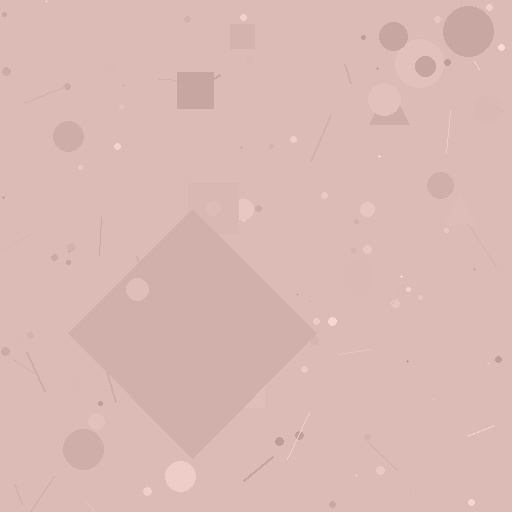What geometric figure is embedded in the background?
A diamond is embedded in the background.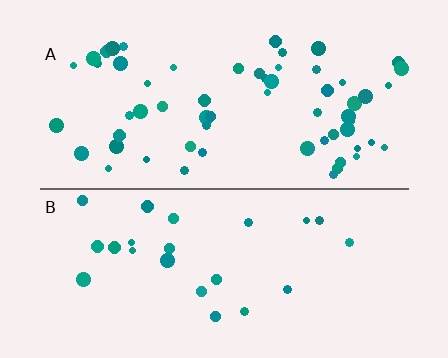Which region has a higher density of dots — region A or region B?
A (the top).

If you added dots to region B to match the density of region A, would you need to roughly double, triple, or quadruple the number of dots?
Approximately triple.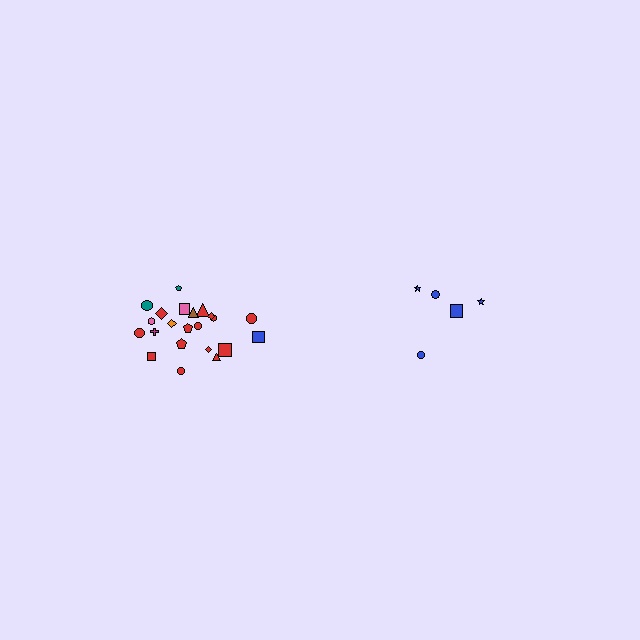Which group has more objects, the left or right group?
The left group.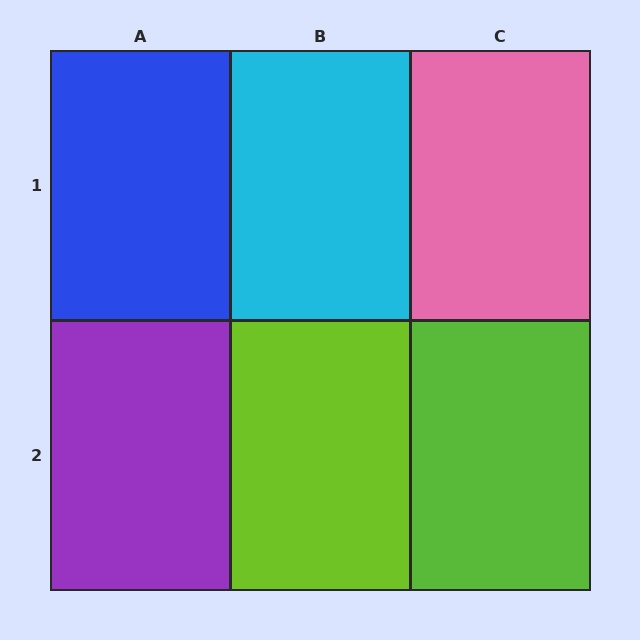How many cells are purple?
1 cell is purple.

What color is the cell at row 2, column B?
Lime.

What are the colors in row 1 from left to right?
Blue, cyan, pink.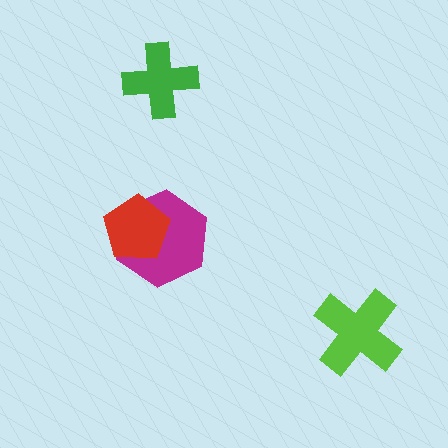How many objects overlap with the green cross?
0 objects overlap with the green cross.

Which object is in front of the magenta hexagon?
The red pentagon is in front of the magenta hexagon.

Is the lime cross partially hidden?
No, no other shape covers it.